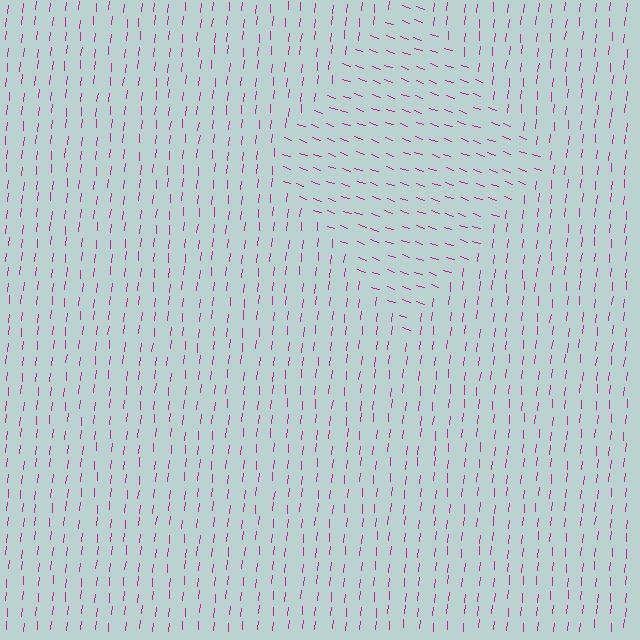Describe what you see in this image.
The image is filled with small magenta line segments. A diamond region in the image has lines oriented differently from the surrounding lines, creating a visible texture boundary.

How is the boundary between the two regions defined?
The boundary is defined purely by a change in line orientation (approximately 76 degrees difference). All lines are the same color and thickness.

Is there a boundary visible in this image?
Yes, there is a texture boundary formed by a change in line orientation.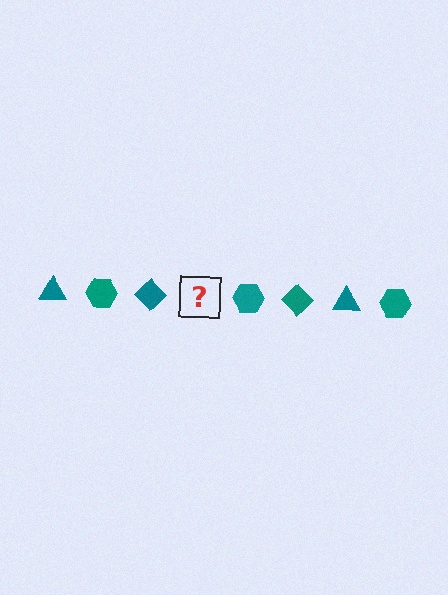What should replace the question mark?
The question mark should be replaced with a teal triangle.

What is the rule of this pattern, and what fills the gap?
The rule is that the pattern cycles through triangle, hexagon, diamond shapes in teal. The gap should be filled with a teal triangle.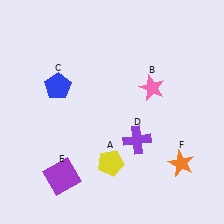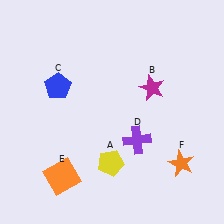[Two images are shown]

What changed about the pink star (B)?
In Image 1, B is pink. In Image 2, it changed to magenta.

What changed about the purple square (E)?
In Image 1, E is purple. In Image 2, it changed to orange.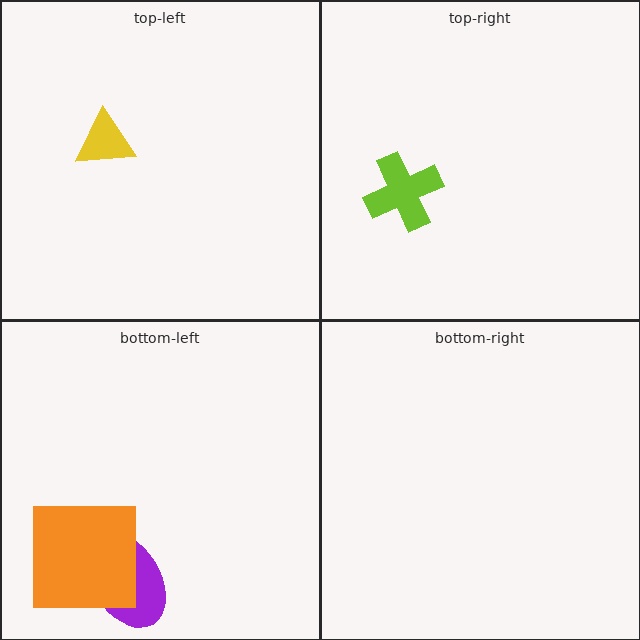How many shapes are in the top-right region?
1.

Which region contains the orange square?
The bottom-left region.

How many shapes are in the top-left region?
1.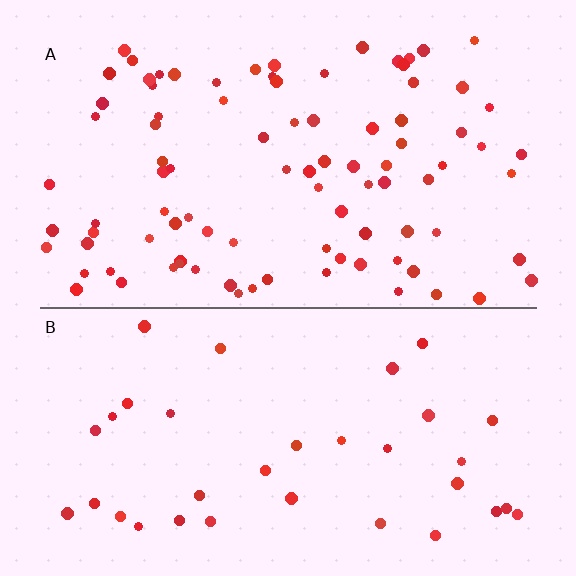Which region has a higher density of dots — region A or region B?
A (the top).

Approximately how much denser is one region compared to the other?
Approximately 2.6× — region A over region B.